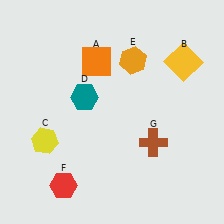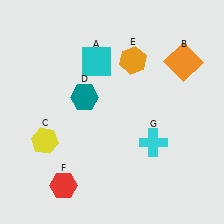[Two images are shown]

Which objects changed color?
A changed from orange to cyan. B changed from yellow to orange. G changed from brown to cyan.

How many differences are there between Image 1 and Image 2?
There are 3 differences between the two images.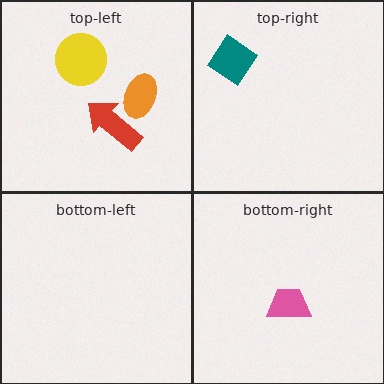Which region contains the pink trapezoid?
The bottom-right region.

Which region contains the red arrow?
The top-left region.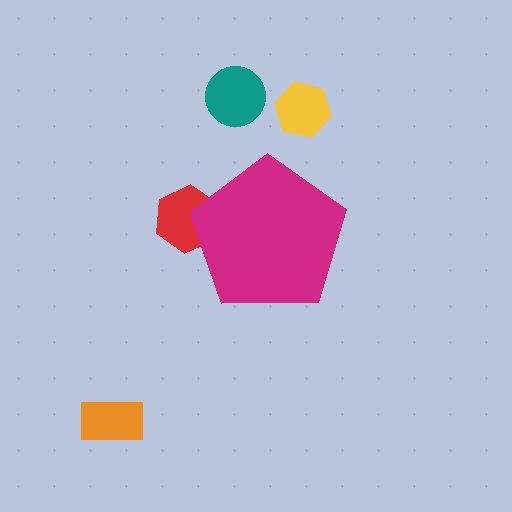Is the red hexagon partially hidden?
Yes, the red hexagon is partially hidden behind the magenta pentagon.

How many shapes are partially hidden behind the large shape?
1 shape is partially hidden.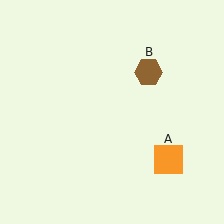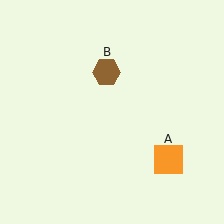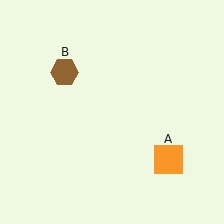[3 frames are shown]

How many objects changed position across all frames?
1 object changed position: brown hexagon (object B).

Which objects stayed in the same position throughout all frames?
Orange square (object A) remained stationary.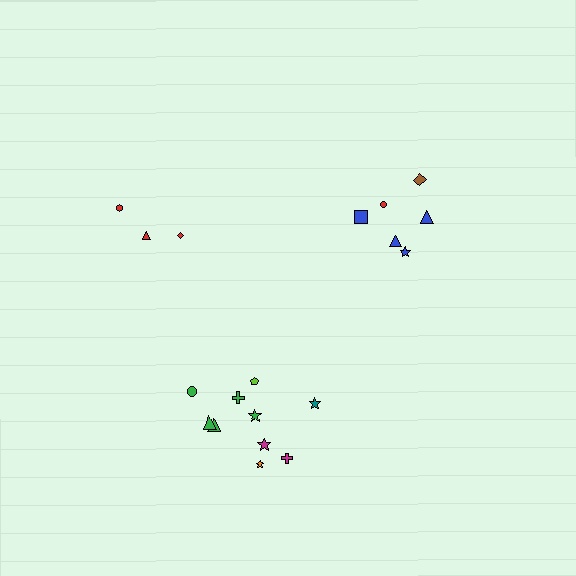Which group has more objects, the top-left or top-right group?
The top-right group.